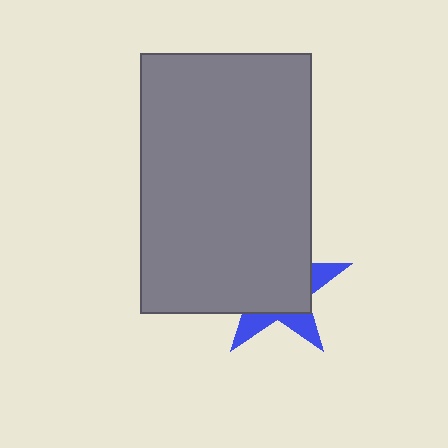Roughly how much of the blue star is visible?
A small part of it is visible (roughly 31%).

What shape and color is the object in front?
The object in front is a gray rectangle.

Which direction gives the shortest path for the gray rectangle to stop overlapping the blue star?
Moving toward the upper-left gives the shortest separation.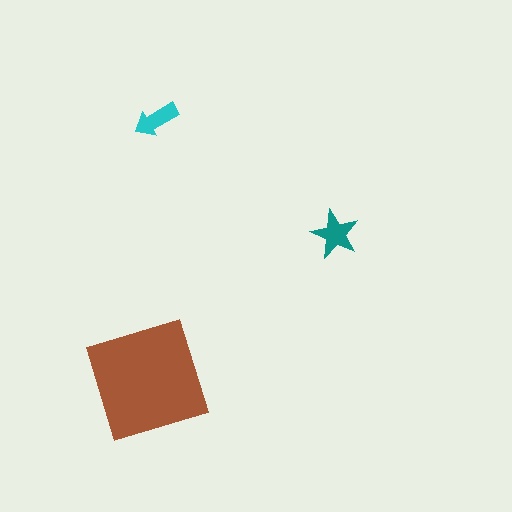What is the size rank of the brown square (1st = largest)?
1st.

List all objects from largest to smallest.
The brown square, the teal star, the cyan arrow.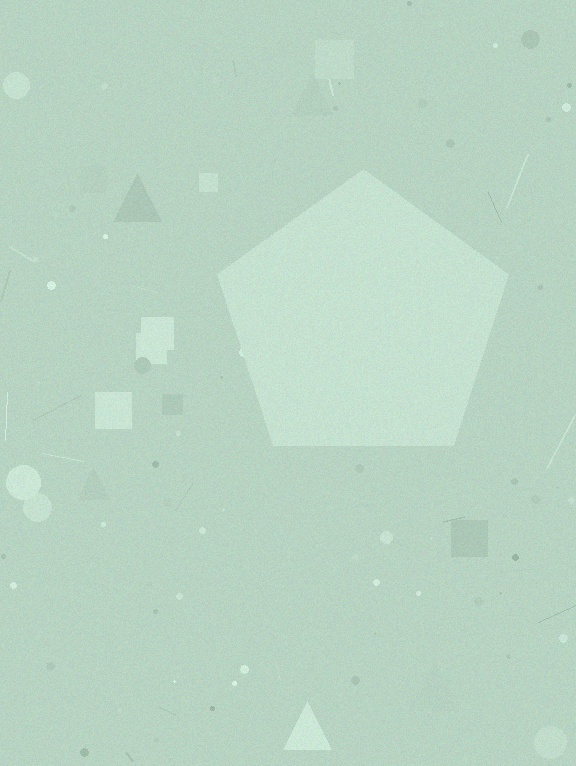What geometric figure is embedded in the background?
A pentagon is embedded in the background.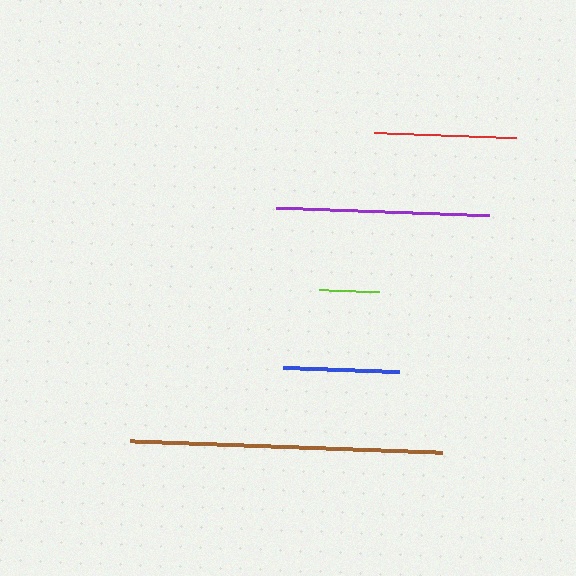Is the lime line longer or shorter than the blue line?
The blue line is longer than the lime line.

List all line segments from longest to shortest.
From longest to shortest: brown, purple, red, blue, lime.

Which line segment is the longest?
The brown line is the longest at approximately 312 pixels.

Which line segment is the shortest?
The lime line is the shortest at approximately 61 pixels.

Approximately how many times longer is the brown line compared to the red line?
The brown line is approximately 2.2 times the length of the red line.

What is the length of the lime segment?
The lime segment is approximately 61 pixels long.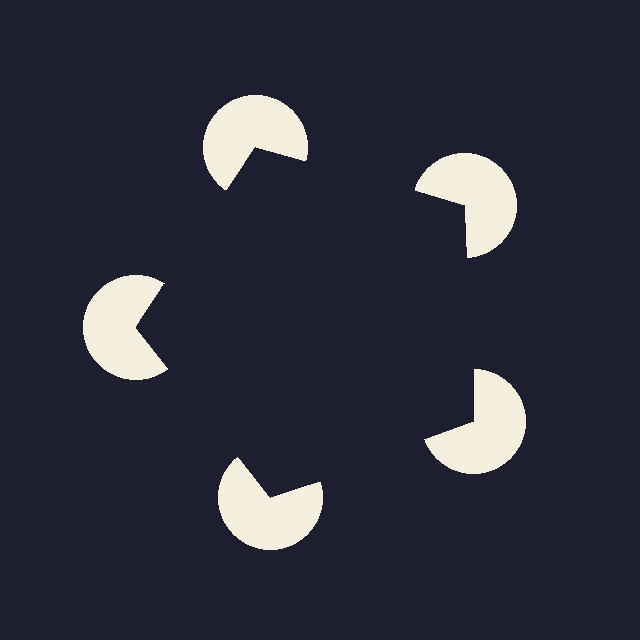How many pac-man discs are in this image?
There are 5 — one at each vertex of the illusory pentagon.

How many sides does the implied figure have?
5 sides.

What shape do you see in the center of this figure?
An illusory pentagon — its edges are inferred from the aligned wedge cuts in the pac-man discs, not physically drawn.